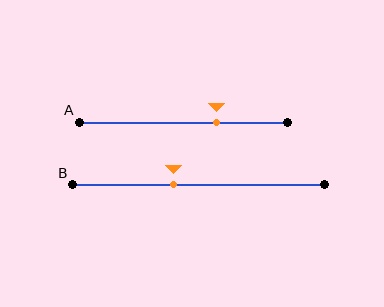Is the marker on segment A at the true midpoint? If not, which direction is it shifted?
No, the marker on segment A is shifted to the right by about 16% of the segment length.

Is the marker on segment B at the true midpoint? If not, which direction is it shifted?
No, the marker on segment B is shifted to the left by about 10% of the segment length.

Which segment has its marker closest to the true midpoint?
Segment B has its marker closest to the true midpoint.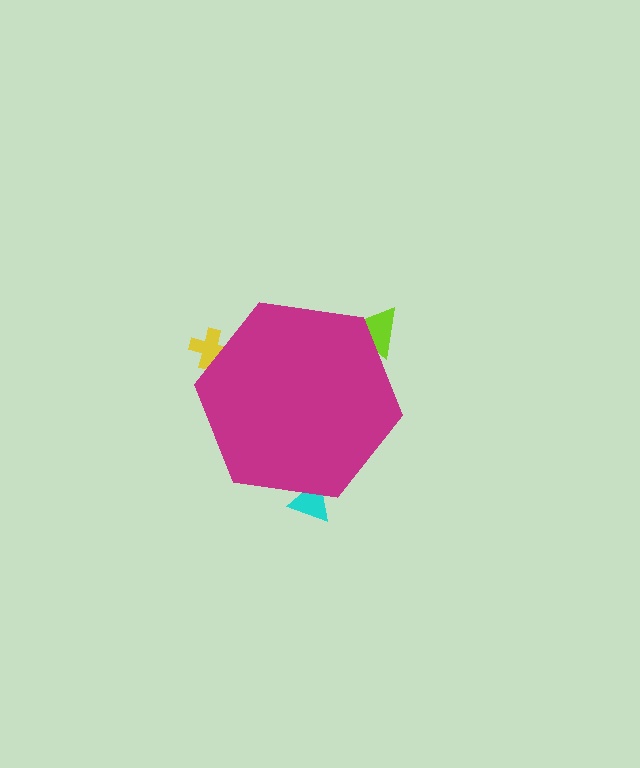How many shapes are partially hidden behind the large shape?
3 shapes are partially hidden.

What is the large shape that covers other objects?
A magenta hexagon.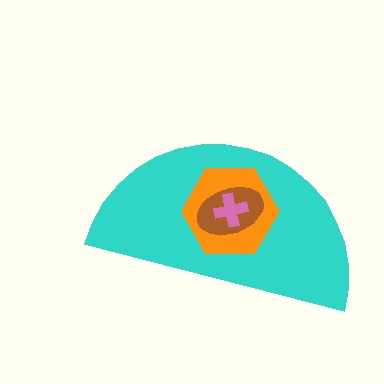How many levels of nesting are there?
4.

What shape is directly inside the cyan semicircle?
The orange hexagon.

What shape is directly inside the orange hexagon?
The brown ellipse.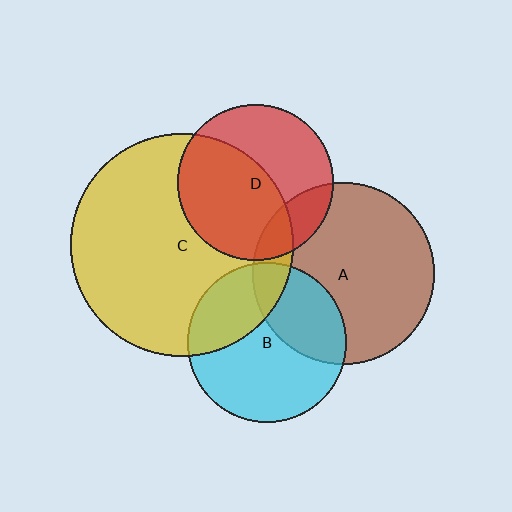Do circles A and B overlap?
Yes.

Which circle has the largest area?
Circle C (yellow).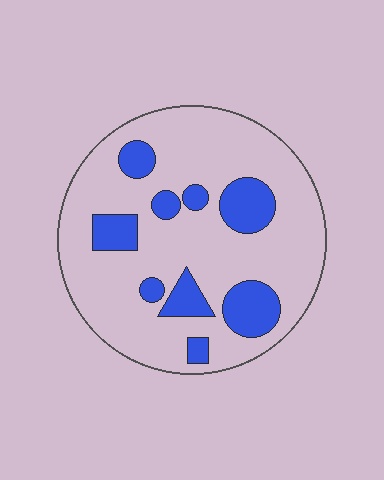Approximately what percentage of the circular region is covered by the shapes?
Approximately 20%.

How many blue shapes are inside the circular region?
9.